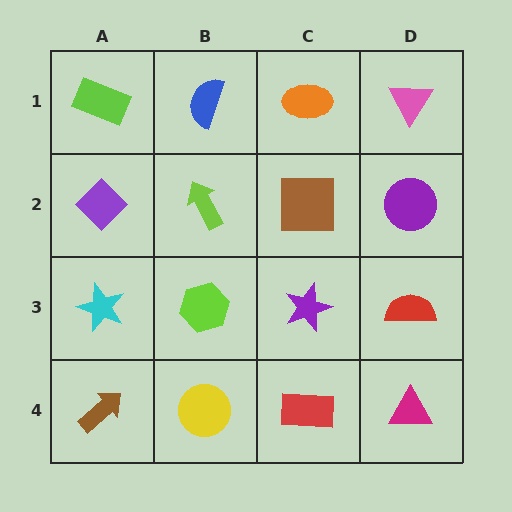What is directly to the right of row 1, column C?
A pink triangle.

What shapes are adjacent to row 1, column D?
A purple circle (row 2, column D), an orange ellipse (row 1, column C).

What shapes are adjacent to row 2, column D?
A pink triangle (row 1, column D), a red semicircle (row 3, column D), a brown square (row 2, column C).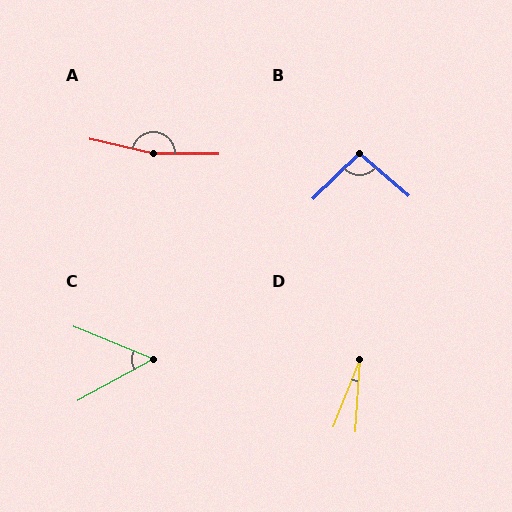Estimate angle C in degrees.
Approximately 51 degrees.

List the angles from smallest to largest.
D (18°), C (51°), B (95°), A (168°).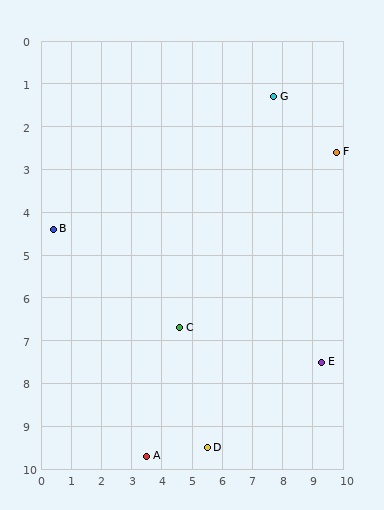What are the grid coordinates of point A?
Point A is at approximately (3.5, 9.7).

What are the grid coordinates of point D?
Point D is at approximately (5.5, 9.5).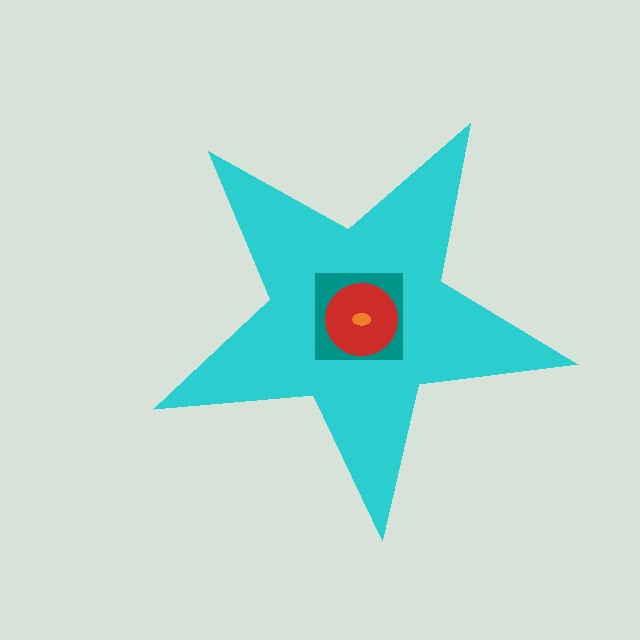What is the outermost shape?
The cyan star.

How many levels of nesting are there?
4.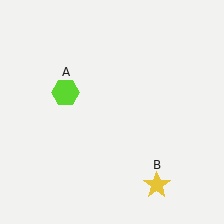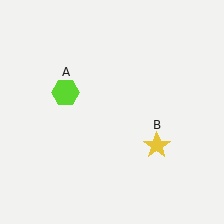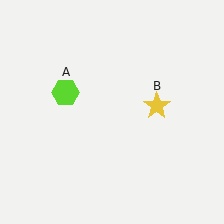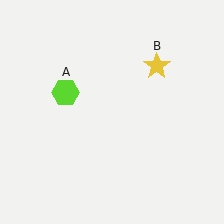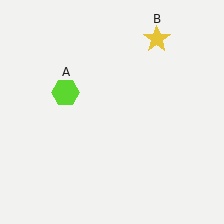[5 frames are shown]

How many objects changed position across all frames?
1 object changed position: yellow star (object B).